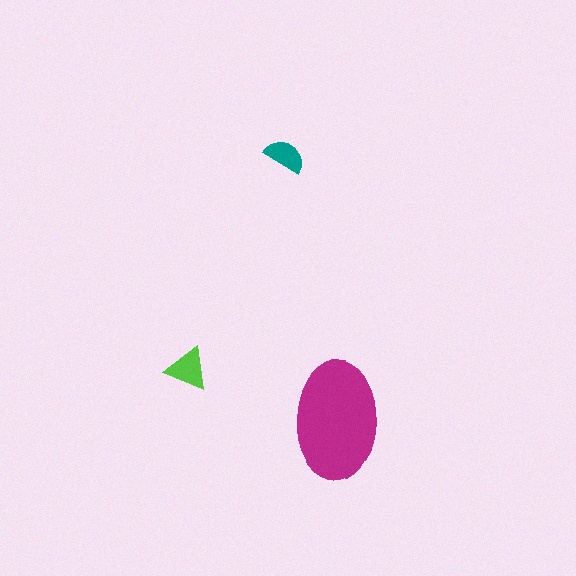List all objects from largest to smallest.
The magenta ellipse, the lime triangle, the teal semicircle.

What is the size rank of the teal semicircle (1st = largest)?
3rd.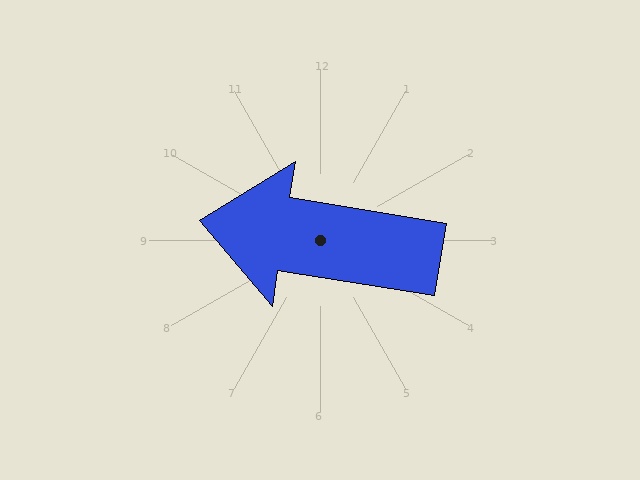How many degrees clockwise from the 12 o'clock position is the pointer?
Approximately 279 degrees.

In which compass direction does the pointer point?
West.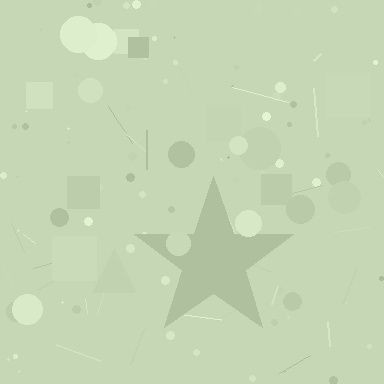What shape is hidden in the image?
A star is hidden in the image.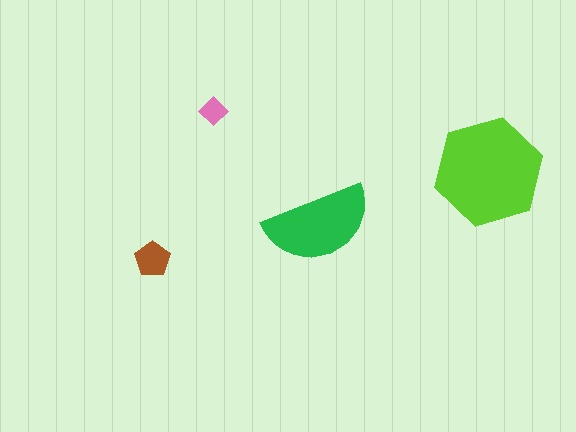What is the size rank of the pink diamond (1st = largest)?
4th.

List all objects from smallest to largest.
The pink diamond, the brown pentagon, the green semicircle, the lime hexagon.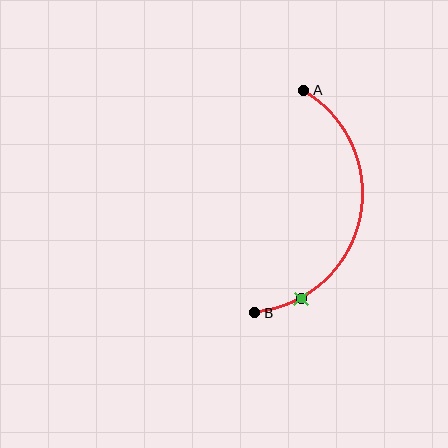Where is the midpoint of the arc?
The arc midpoint is the point on the curve farthest from the straight line joining A and B. It sits to the right of that line.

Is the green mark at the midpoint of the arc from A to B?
No. The green mark lies on the arc but is closer to endpoint B. The arc midpoint would be at the point on the curve equidistant along the arc from both A and B.